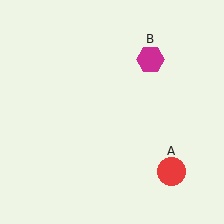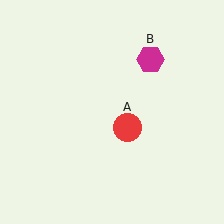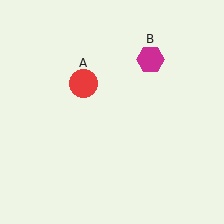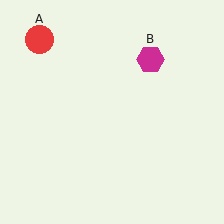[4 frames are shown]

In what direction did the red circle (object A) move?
The red circle (object A) moved up and to the left.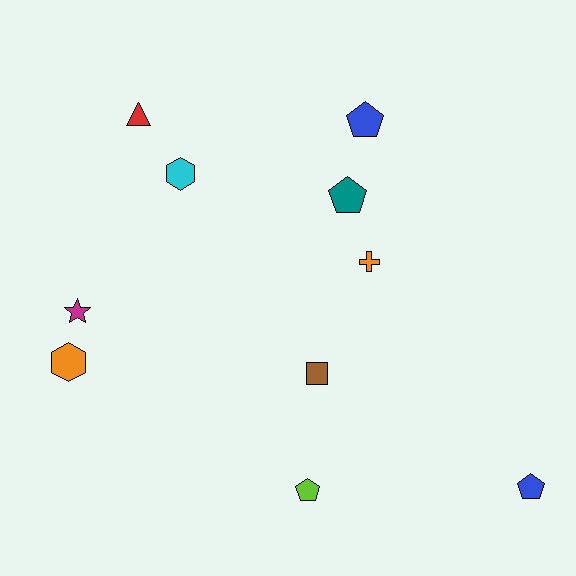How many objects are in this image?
There are 10 objects.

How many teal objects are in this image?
There is 1 teal object.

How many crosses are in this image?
There is 1 cross.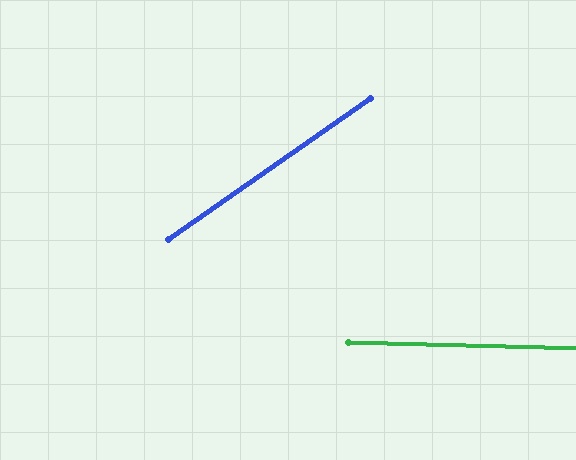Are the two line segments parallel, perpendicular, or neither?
Neither parallel nor perpendicular — they differ by about 36°.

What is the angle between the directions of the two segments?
Approximately 36 degrees.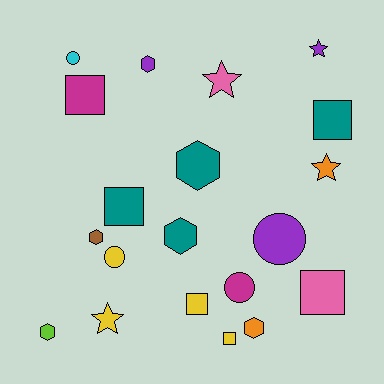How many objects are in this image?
There are 20 objects.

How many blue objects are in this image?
There are no blue objects.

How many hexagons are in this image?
There are 6 hexagons.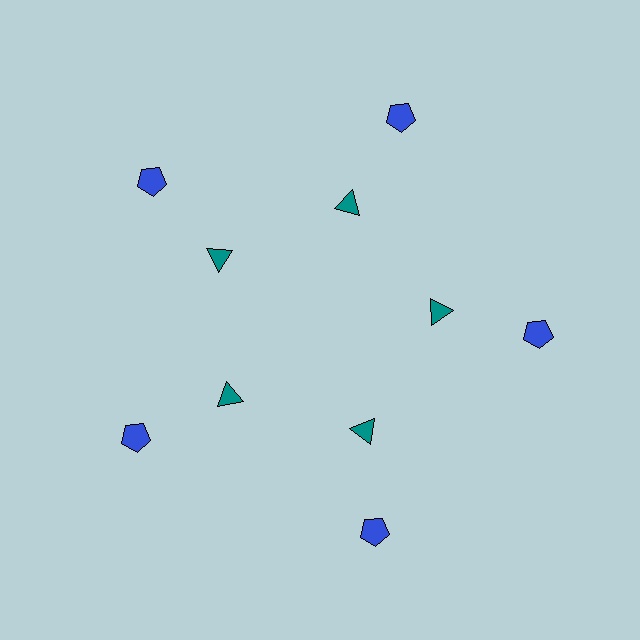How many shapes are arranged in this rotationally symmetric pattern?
There are 10 shapes, arranged in 5 groups of 2.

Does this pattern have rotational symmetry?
Yes, this pattern has 5-fold rotational symmetry. It looks the same after rotating 72 degrees around the center.